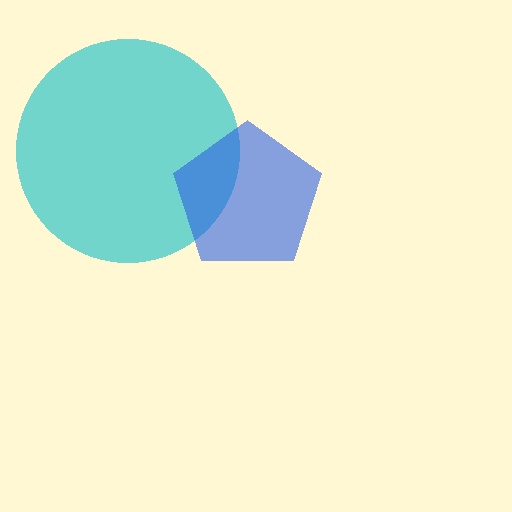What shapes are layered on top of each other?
The layered shapes are: a cyan circle, a blue pentagon.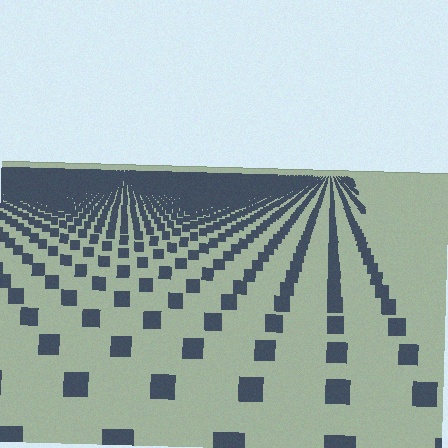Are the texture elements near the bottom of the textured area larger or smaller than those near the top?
Larger. Near the bottom, elements are closer to the viewer and appear at a bigger on-screen size.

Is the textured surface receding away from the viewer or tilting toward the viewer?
The surface is receding away from the viewer. Texture elements get smaller and denser toward the top.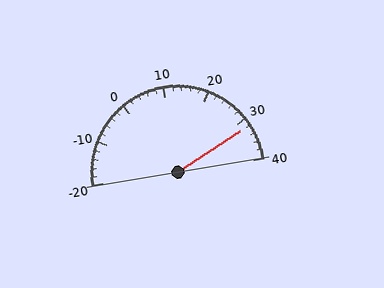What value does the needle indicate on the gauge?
The needle indicates approximately 32.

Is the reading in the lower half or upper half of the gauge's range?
The reading is in the upper half of the range (-20 to 40).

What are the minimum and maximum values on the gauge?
The gauge ranges from -20 to 40.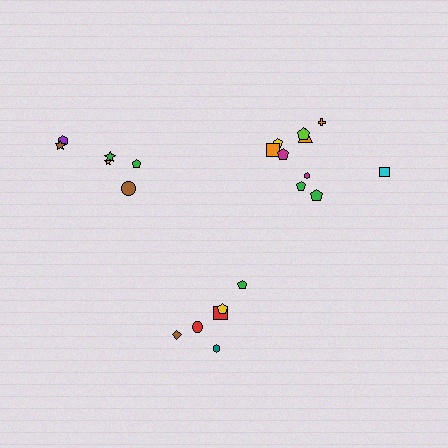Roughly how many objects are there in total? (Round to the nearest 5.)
Roughly 20 objects in total.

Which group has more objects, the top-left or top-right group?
The top-right group.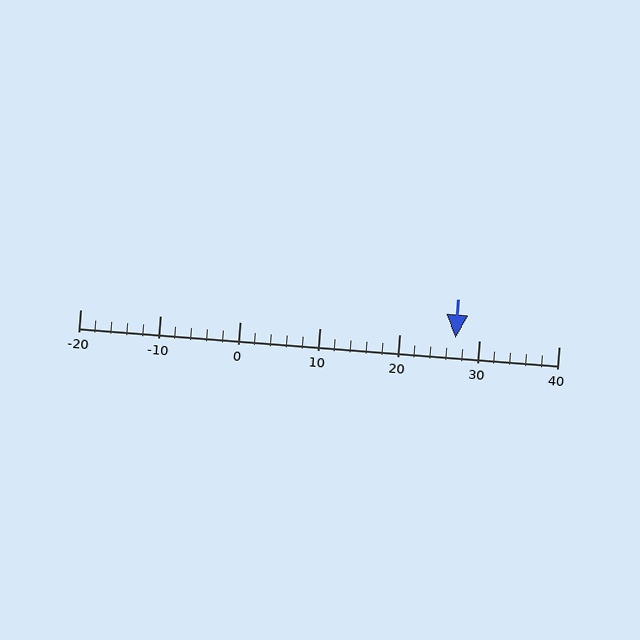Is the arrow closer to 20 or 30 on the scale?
The arrow is closer to 30.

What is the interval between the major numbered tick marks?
The major tick marks are spaced 10 units apart.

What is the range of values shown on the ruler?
The ruler shows values from -20 to 40.